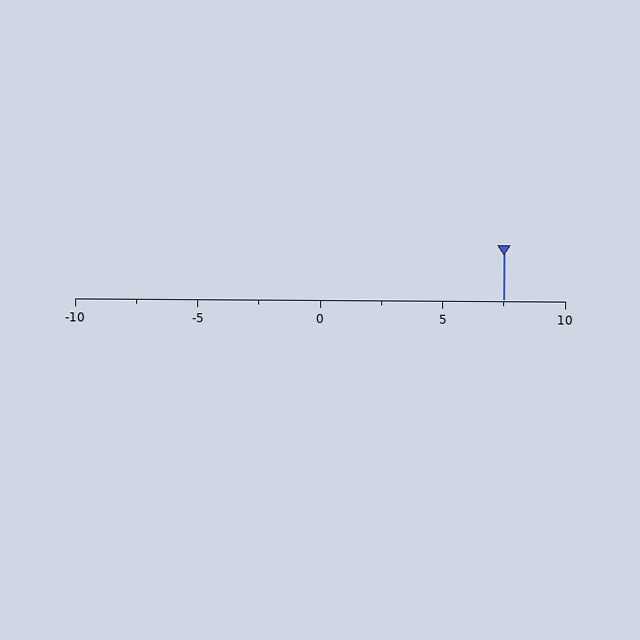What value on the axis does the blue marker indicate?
The marker indicates approximately 7.5.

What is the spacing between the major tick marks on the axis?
The major ticks are spaced 5 apart.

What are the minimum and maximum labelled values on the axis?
The axis runs from -10 to 10.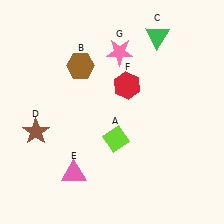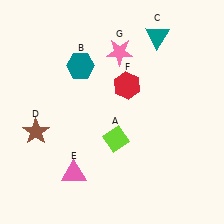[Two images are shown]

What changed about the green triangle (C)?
In Image 1, C is green. In Image 2, it changed to teal.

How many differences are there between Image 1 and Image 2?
There are 2 differences between the two images.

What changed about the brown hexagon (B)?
In Image 1, B is brown. In Image 2, it changed to teal.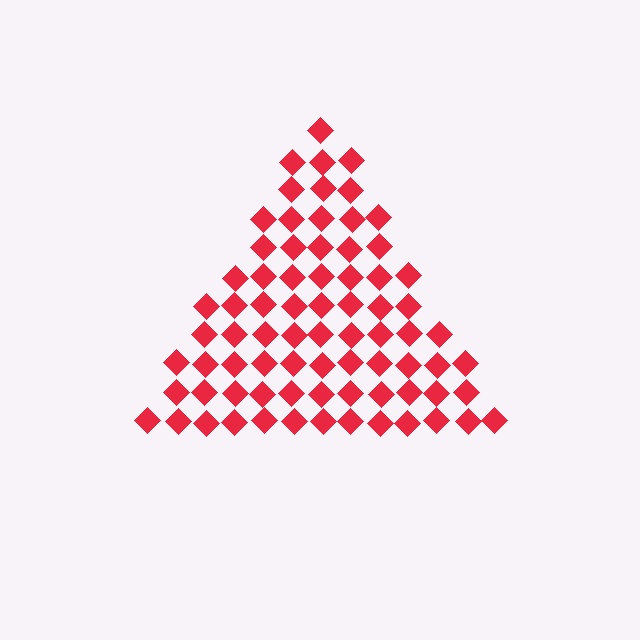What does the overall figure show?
The overall figure shows a triangle.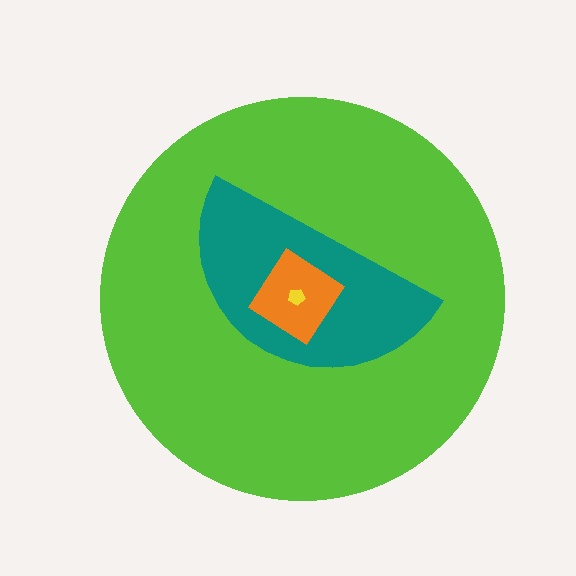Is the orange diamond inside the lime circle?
Yes.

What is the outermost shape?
The lime circle.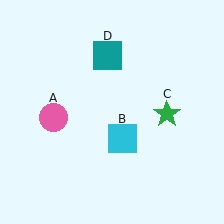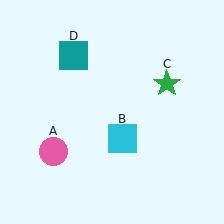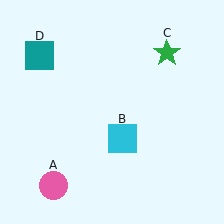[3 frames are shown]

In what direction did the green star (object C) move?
The green star (object C) moved up.